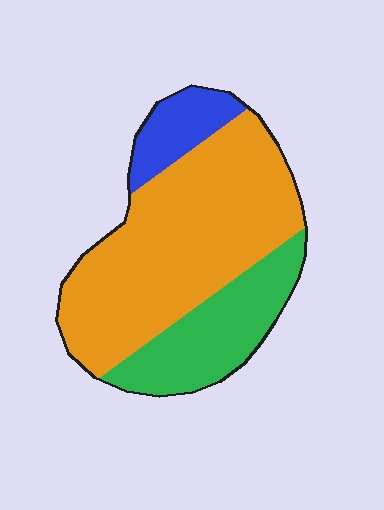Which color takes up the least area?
Blue, at roughly 10%.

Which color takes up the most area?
Orange, at roughly 65%.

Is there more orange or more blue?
Orange.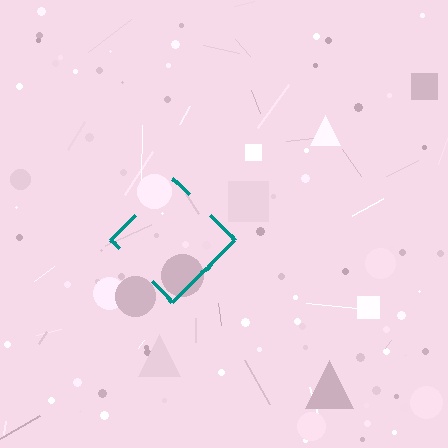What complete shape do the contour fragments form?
The contour fragments form a diamond.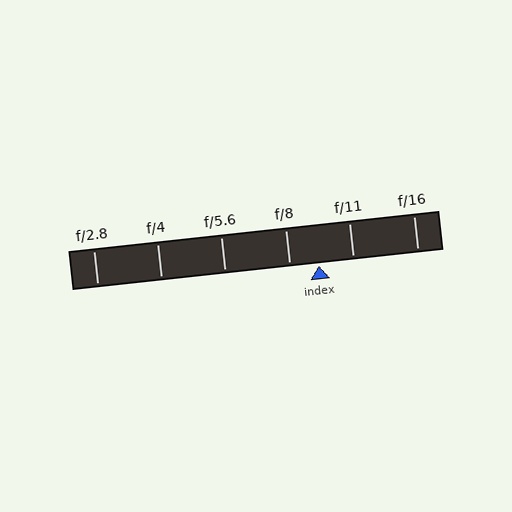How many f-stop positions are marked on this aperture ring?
There are 6 f-stop positions marked.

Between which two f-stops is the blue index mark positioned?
The index mark is between f/8 and f/11.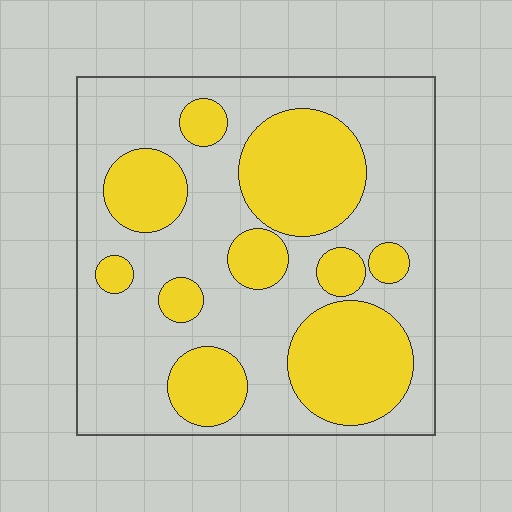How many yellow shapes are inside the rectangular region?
10.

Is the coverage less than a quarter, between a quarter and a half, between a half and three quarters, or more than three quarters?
Between a quarter and a half.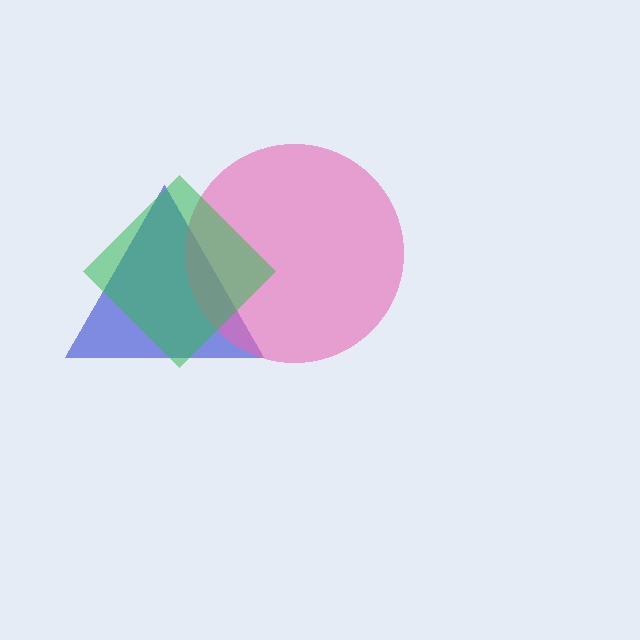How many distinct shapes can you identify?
There are 3 distinct shapes: a blue triangle, a pink circle, a green diamond.